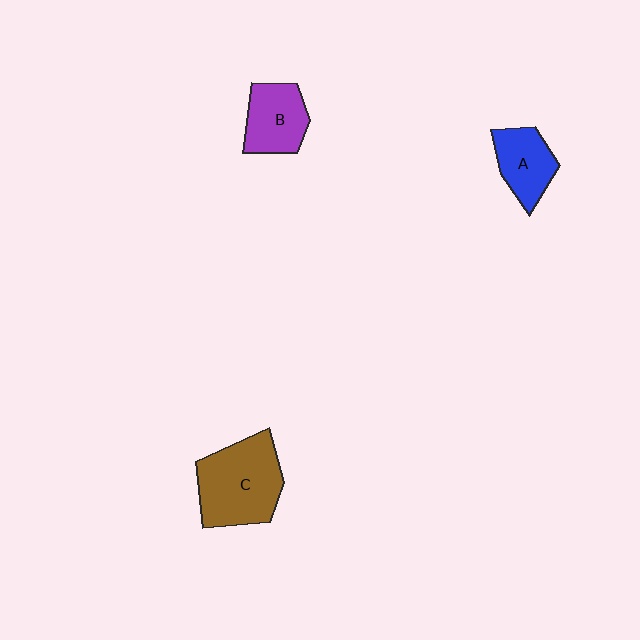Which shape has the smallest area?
Shape A (blue).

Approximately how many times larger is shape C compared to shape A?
Approximately 1.8 times.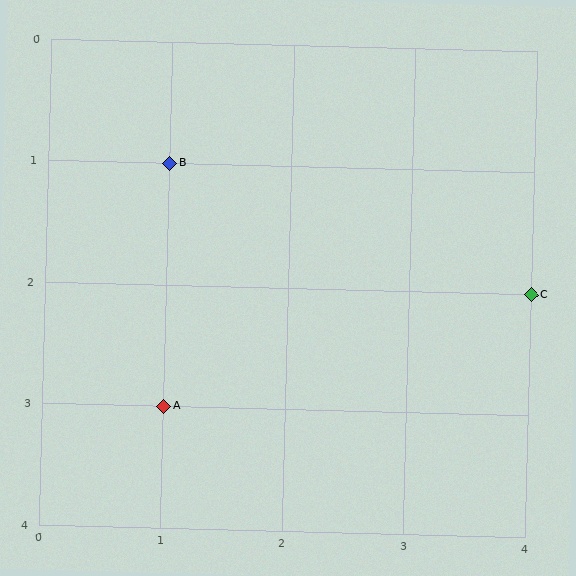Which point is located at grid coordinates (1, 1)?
Point B is at (1, 1).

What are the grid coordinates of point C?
Point C is at grid coordinates (4, 2).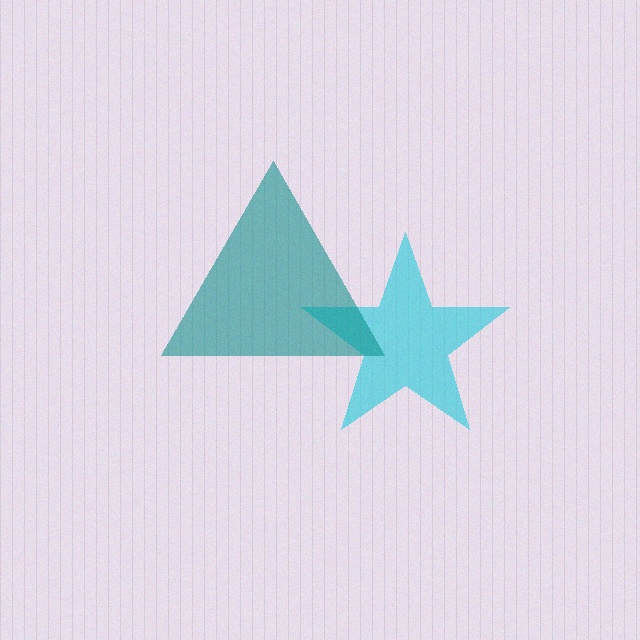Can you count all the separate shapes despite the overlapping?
Yes, there are 2 separate shapes.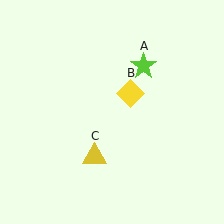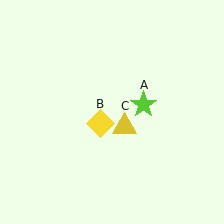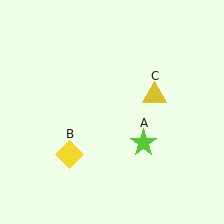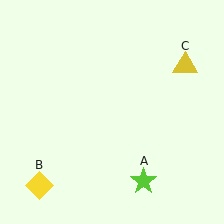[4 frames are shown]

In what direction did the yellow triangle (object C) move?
The yellow triangle (object C) moved up and to the right.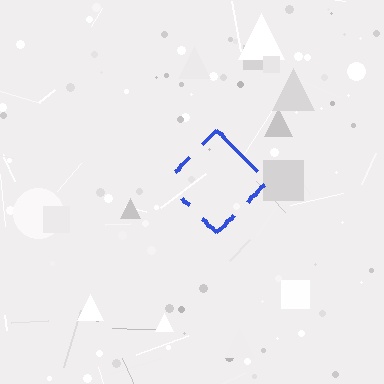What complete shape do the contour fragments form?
The contour fragments form a diamond.